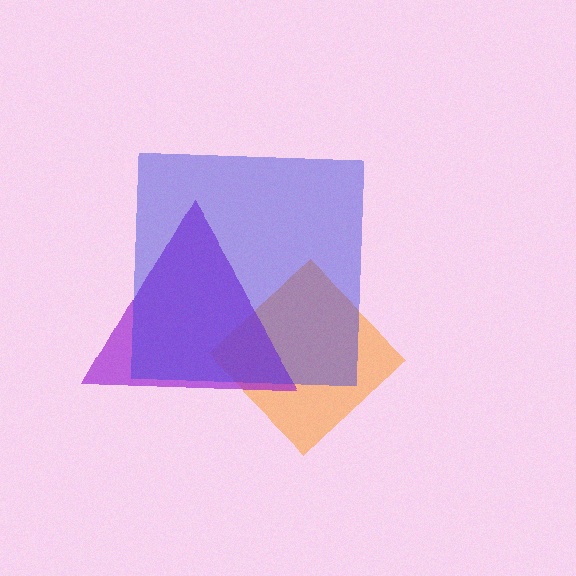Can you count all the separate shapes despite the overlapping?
Yes, there are 3 separate shapes.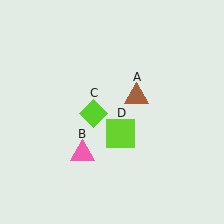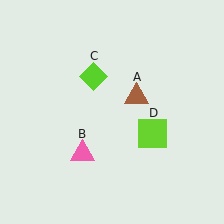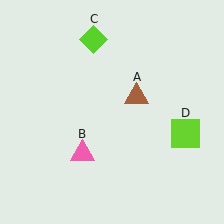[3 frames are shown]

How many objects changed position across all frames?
2 objects changed position: lime diamond (object C), lime square (object D).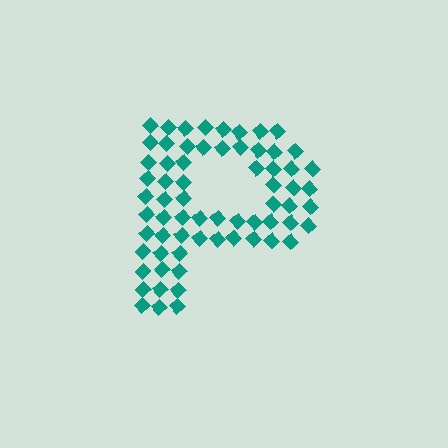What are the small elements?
The small elements are diamonds.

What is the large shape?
The large shape is the letter P.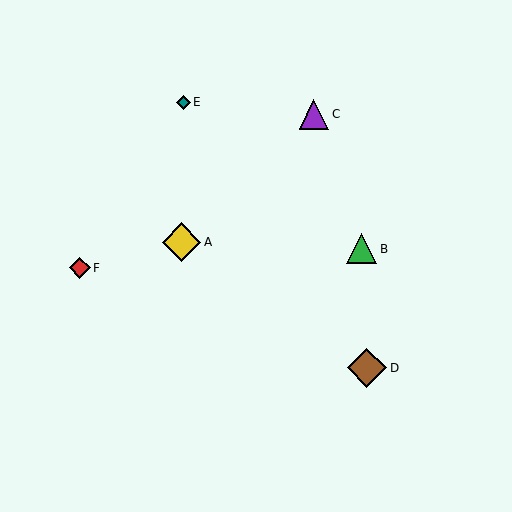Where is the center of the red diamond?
The center of the red diamond is at (80, 268).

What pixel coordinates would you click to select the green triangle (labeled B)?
Click at (361, 249) to select the green triangle B.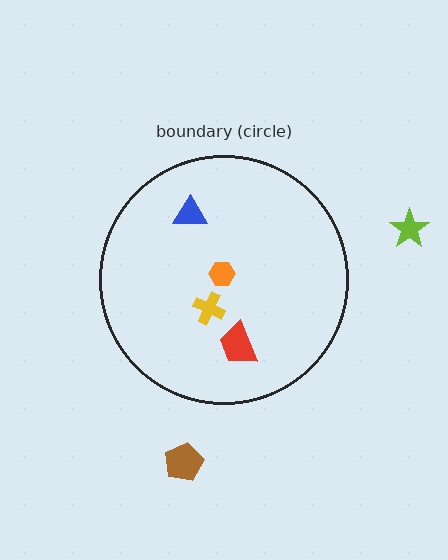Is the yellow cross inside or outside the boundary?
Inside.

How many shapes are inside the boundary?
4 inside, 2 outside.